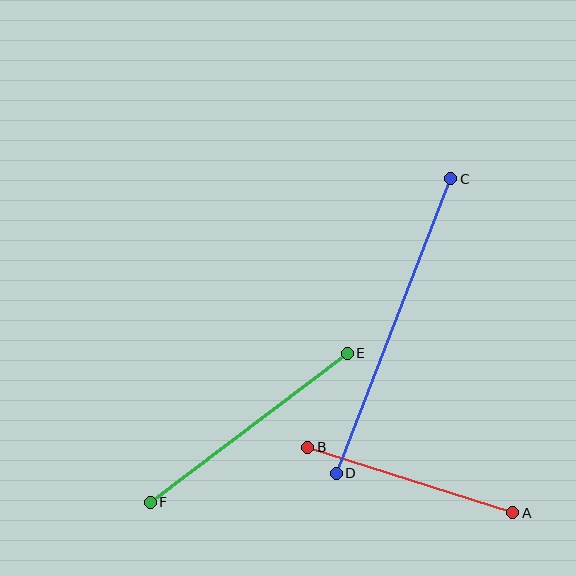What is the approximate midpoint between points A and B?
The midpoint is at approximately (410, 480) pixels.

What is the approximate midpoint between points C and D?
The midpoint is at approximately (394, 326) pixels.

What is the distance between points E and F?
The distance is approximately 247 pixels.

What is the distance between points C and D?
The distance is approximately 316 pixels.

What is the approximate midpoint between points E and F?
The midpoint is at approximately (249, 428) pixels.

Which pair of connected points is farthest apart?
Points C and D are farthest apart.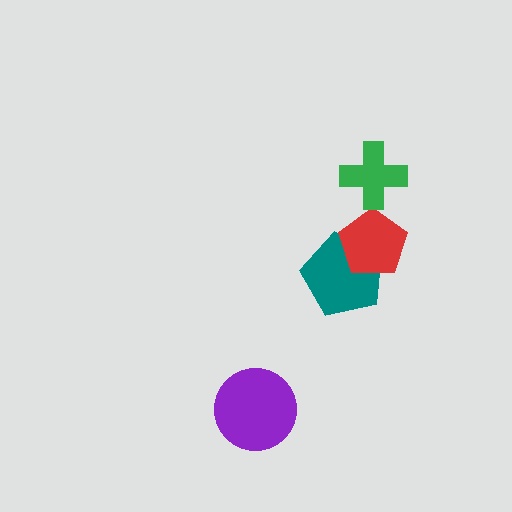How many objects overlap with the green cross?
0 objects overlap with the green cross.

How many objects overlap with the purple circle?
0 objects overlap with the purple circle.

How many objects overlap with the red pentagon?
1 object overlaps with the red pentagon.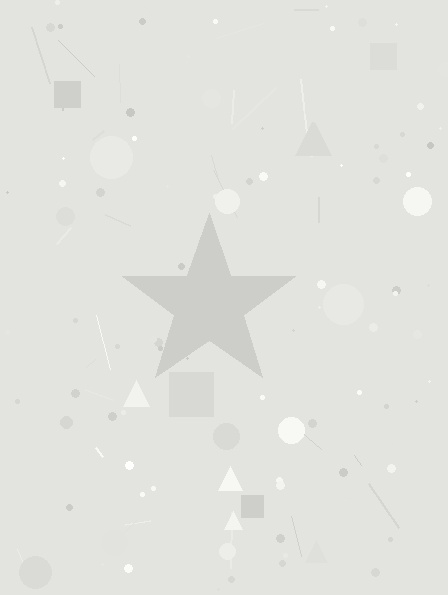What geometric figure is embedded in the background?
A star is embedded in the background.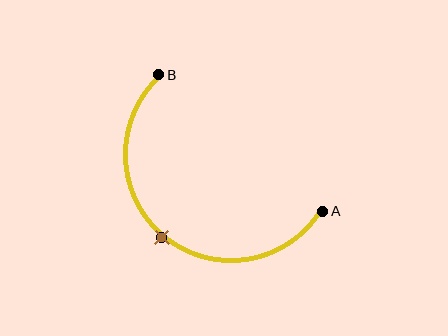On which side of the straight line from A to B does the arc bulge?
The arc bulges below and to the left of the straight line connecting A and B.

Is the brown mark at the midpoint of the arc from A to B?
Yes. The brown mark lies on the arc at equal arc-length from both A and B — it is the arc midpoint.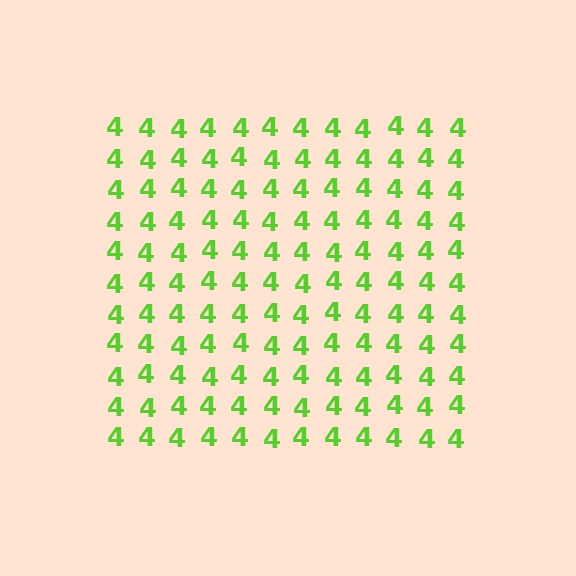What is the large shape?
The large shape is a square.